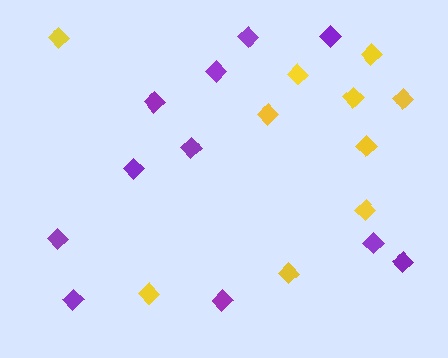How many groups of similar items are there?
There are 2 groups: one group of yellow diamonds (10) and one group of purple diamonds (11).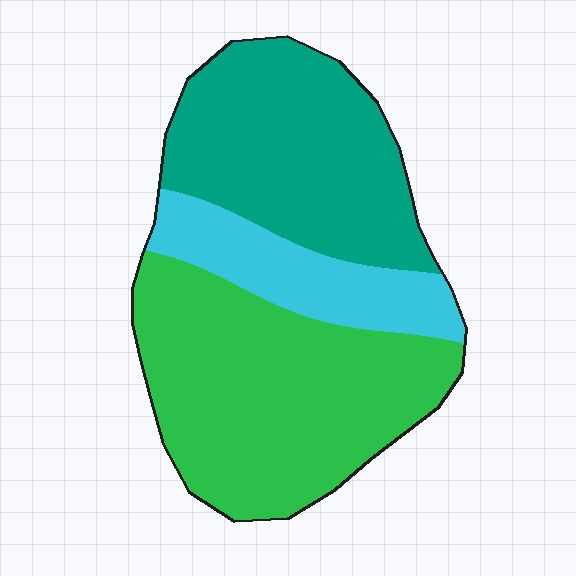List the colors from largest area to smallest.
From largest to smallest: green, teal, cyan.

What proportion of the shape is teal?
Teal takes up about three eighths (3/8) of the shape.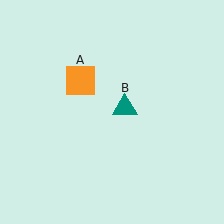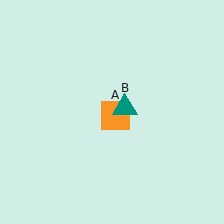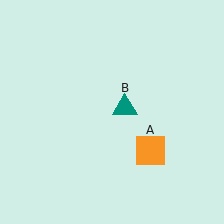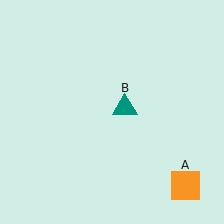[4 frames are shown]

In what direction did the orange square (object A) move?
The orange square (object A) moved down and to the right.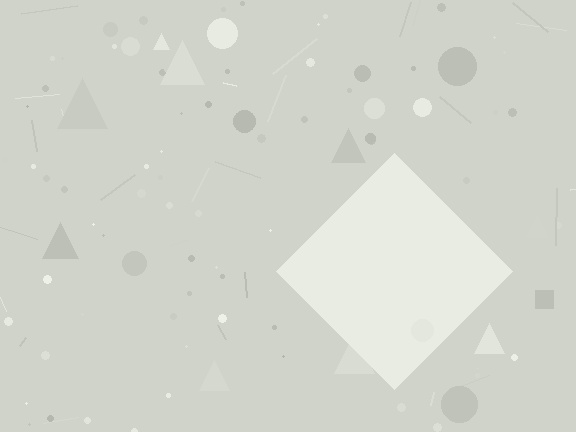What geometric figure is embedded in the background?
A diamond is embedded in the background.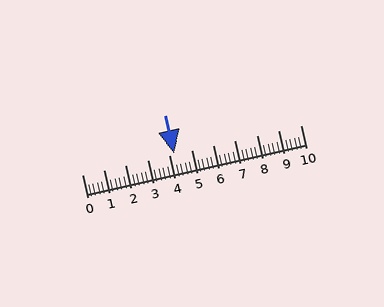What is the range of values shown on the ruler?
The ruler shows values from 0 to 10.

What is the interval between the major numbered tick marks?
The major tick marks are spaced 1 units apart.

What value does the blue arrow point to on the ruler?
The blue arrow points to approximately 4.2.